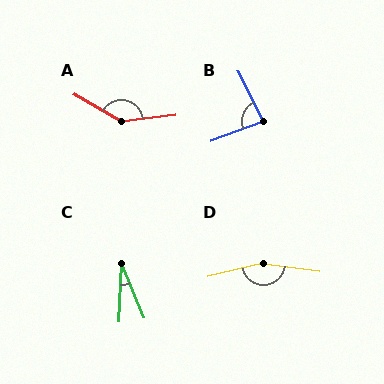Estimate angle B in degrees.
Approximately 83 degrees.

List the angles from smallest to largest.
C (24°), B (83°), A (143°), D (159°).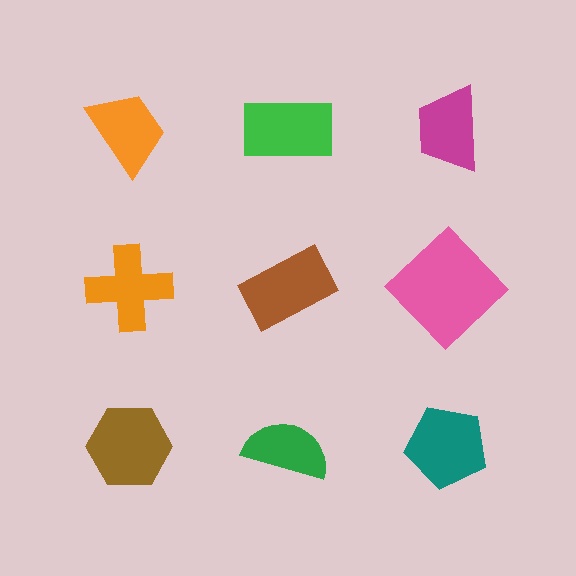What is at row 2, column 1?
An orange cross.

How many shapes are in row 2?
3 shapes.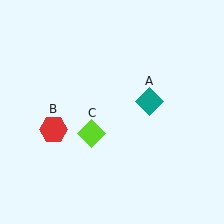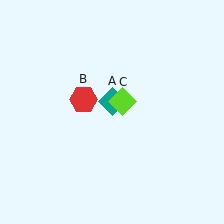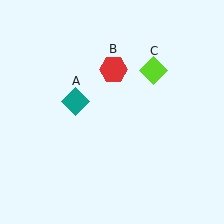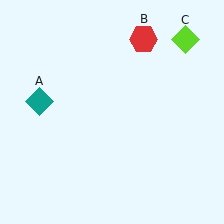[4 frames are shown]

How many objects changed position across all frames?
3 objects changed position: teal diamond (object A), red hexagon (object B), lime diamond (object C).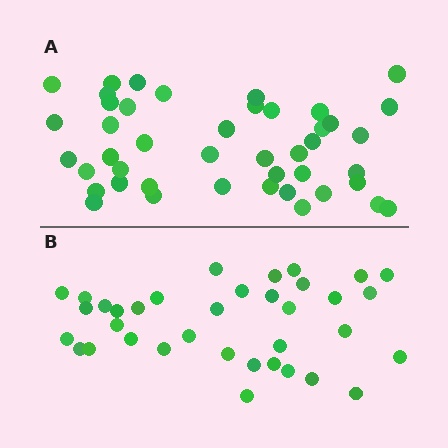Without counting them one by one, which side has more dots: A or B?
Region A (the top region) has more dots.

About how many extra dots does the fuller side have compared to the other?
Region A has roughly 8 or so more dots than region B.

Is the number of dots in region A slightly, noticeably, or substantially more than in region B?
Region A has only slightly more — the two regions are fairly close. The ratio is roughly 1.2 to 1.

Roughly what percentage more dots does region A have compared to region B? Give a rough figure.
About 20% more.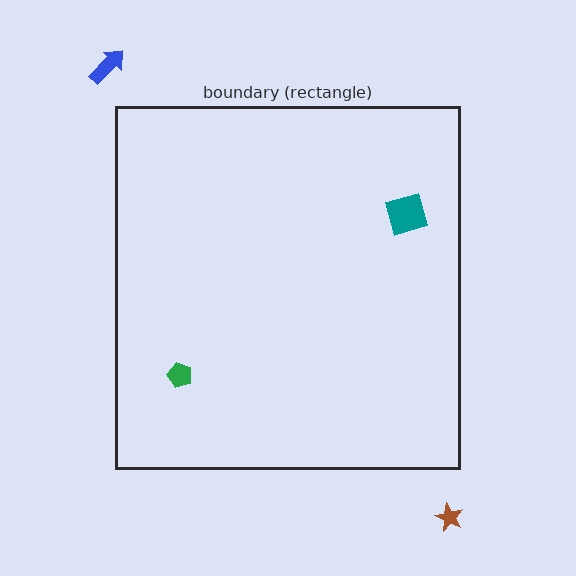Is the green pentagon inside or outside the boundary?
Inside.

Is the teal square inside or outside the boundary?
Inside.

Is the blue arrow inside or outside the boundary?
Outside.